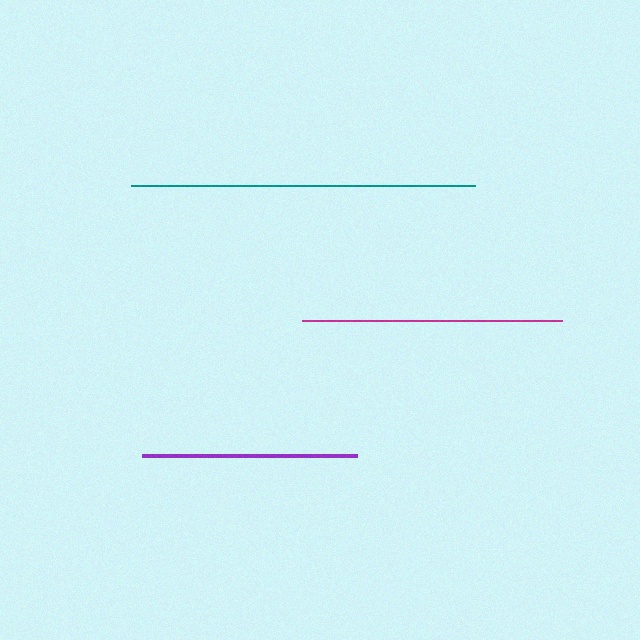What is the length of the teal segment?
The teal segment is approximately 344 pixels long.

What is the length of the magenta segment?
The magenta segment is approximately 260 pixels long.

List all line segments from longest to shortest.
From longest to shortest: teal, magenta, purple.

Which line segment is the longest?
The teal line is the longest at approximately 344 pixels.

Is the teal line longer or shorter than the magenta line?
The teal line is longer than the magenta line.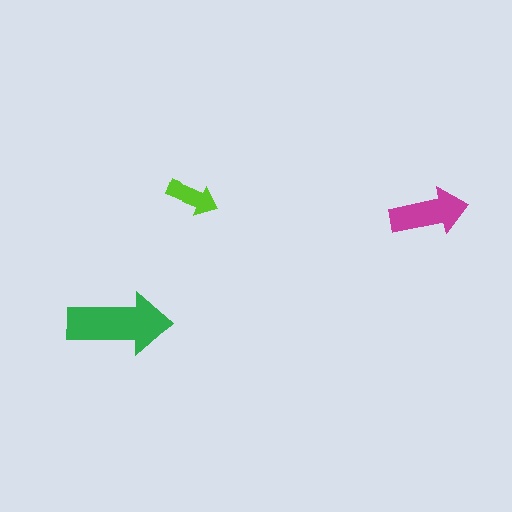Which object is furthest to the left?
The green arrow is leftmost.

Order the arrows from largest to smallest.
the green one, the magenta one, the lime one.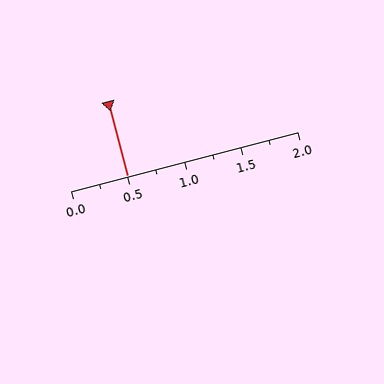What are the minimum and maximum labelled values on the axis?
The axis runs from 0.0 to 2.0.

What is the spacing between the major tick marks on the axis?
The major ticks are spaced 0.5 apart.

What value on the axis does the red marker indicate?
The marker indicates approximately 0.5.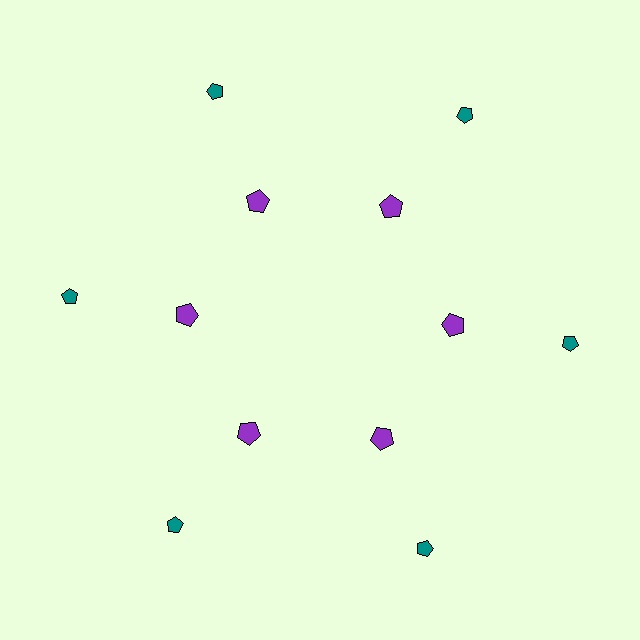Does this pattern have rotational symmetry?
Yes, this pattern has 6-fold rotational symmetry. It looks the same after rotating 60 degrees around the center.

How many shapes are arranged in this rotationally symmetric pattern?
There are 12 shapes, arranged in 6 groups of 2.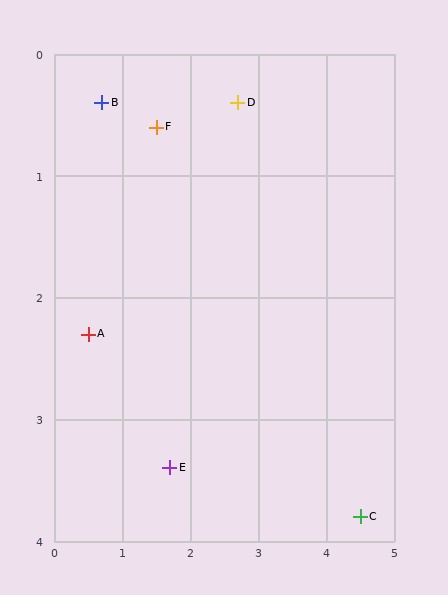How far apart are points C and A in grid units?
Points C and A are about 4.3 grid units apart.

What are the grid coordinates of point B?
Point B is at approximately (0.7, 0.4).